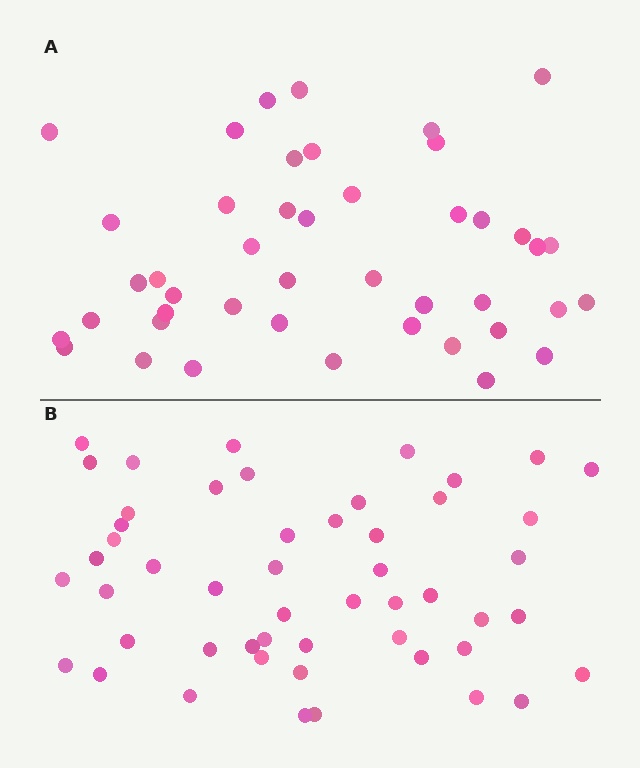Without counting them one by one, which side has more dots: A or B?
Region B (the bottom region) has more dots.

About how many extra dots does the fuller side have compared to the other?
Region B has roughly 8 or so more dots than region A.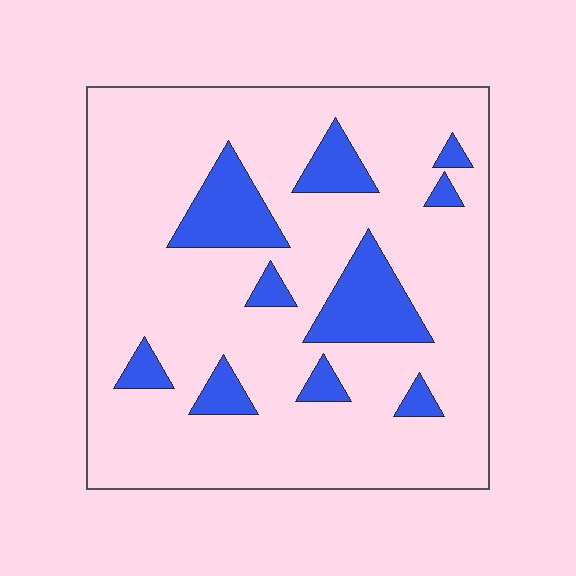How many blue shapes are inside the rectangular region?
10.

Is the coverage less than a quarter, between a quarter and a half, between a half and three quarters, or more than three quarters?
Less than a quarter.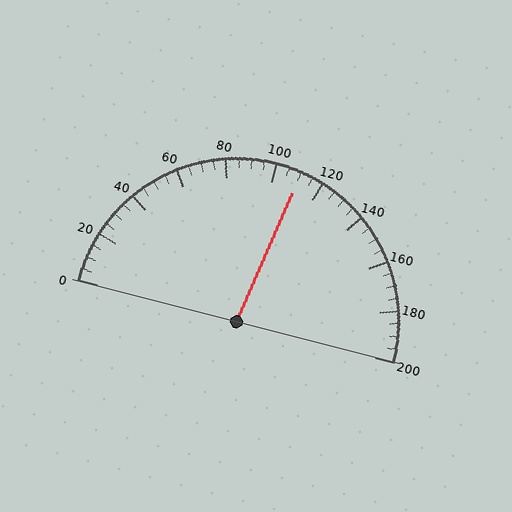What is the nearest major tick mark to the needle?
The nearest major tick mark is 120.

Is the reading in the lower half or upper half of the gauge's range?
The reading is in the upper half of the range (0 to 200).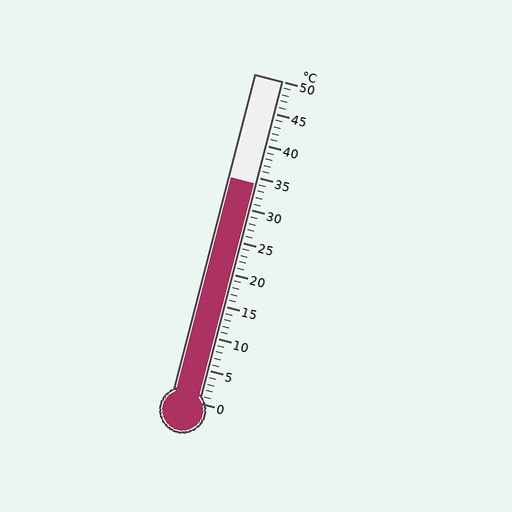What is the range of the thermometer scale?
The thermometer scale ranges from 0°C to 50°C.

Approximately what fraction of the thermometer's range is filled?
The thermometer is filled to approximately 70% of its range.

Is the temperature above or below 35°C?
The temperature is below 35°C.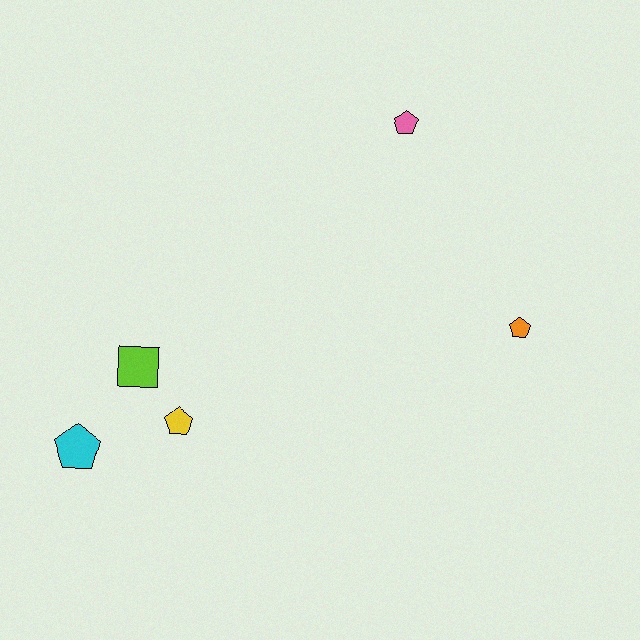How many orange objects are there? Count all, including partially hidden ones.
There is 1 orange object.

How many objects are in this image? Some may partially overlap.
There are 5 objects.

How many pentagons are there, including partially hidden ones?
There are 4 pentagons.